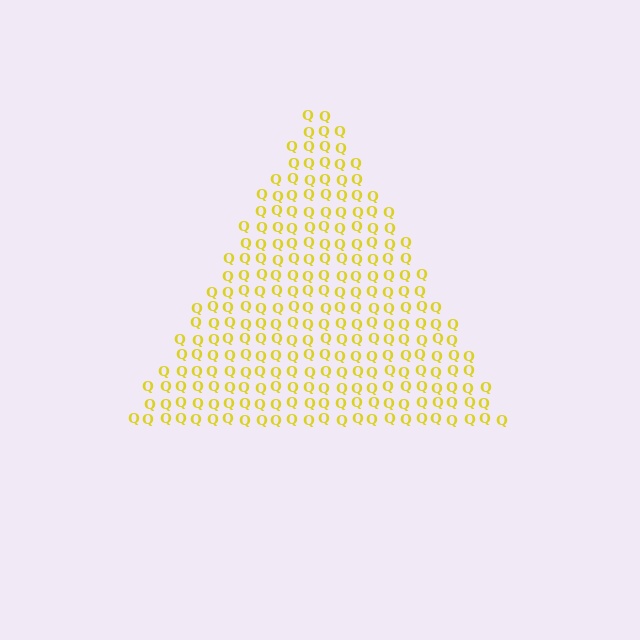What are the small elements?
The small elements are letter Q's.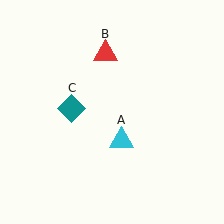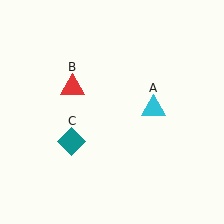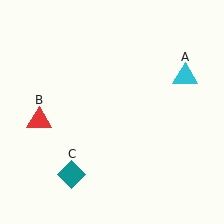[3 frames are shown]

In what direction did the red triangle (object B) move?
The red triangle (object B) moved down and to the left.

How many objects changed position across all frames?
3 objects changed position: cyan triangle (object A), red triangle (object B), teal diamond (object C).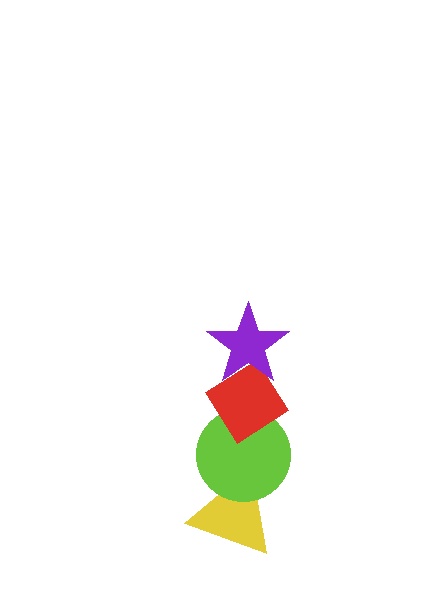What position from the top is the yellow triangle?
The yellow triangle is 4th from the top.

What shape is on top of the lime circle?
The red diamond is on top of the lime circle.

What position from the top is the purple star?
The purple star is 1st from the top.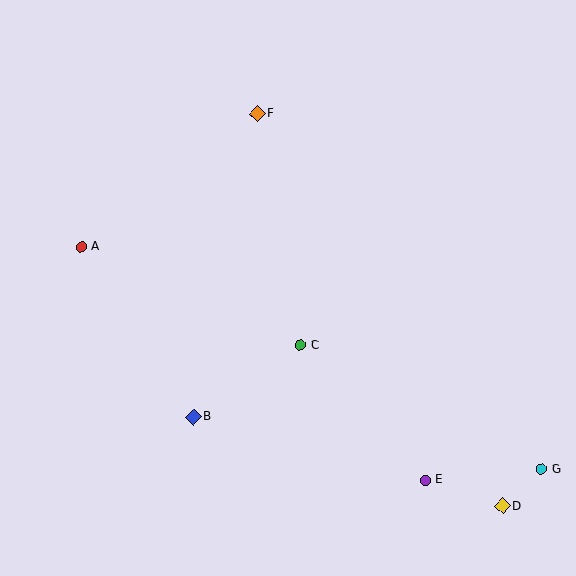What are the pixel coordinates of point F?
Point F is at (257, 114).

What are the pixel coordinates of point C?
Point C is at (300, 345).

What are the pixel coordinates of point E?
Point E is at (425, 480).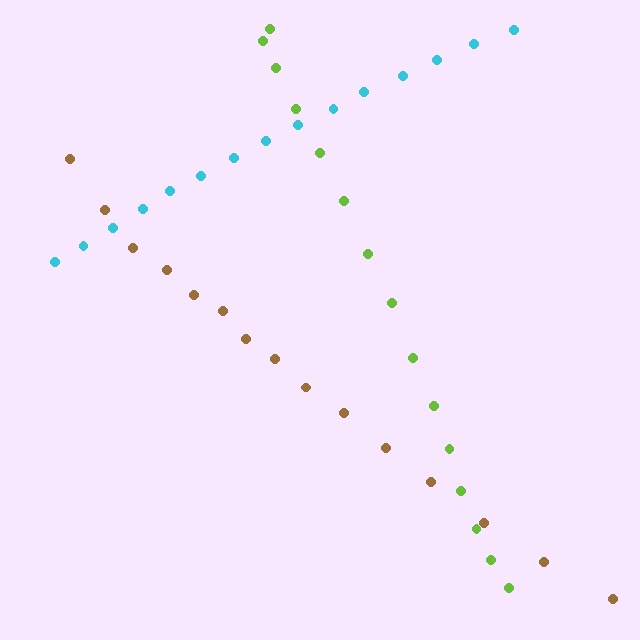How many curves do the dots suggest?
There are 3 distinct paths.